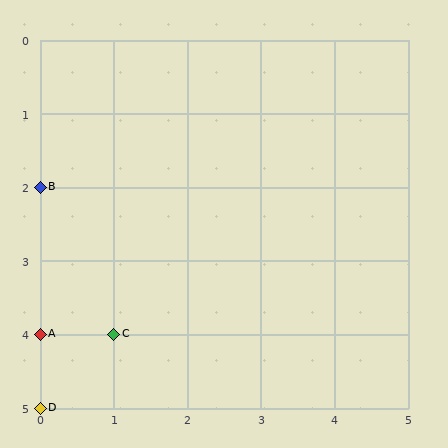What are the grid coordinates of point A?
Point A is at grid coordinates (0, 4).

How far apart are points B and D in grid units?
Points B and D are 3 rows apart.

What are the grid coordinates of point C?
Point C is at grid coordinates (1, 4).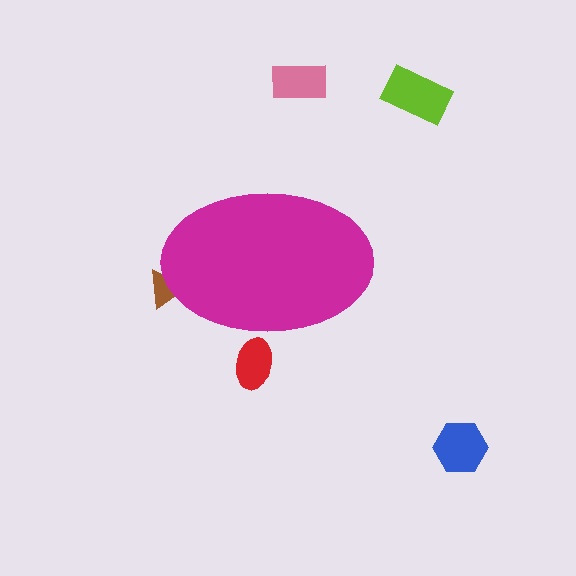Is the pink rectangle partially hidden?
No, the pink rectangle is fully visible.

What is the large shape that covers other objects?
A magenta ellipse.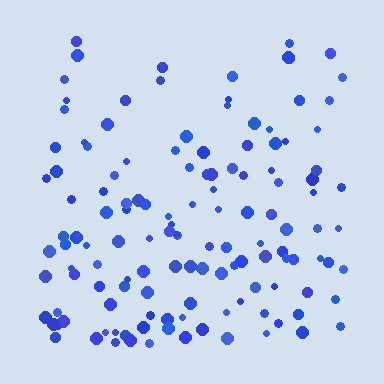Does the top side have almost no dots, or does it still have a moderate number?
Still a moderate number, just noticeably fewer than the bottom.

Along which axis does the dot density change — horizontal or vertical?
Vertical.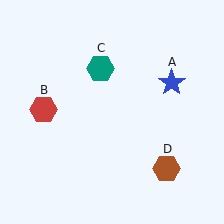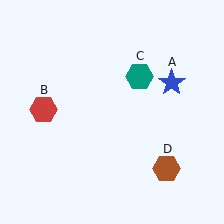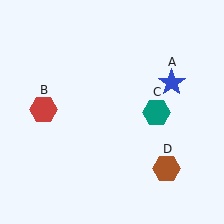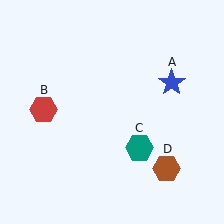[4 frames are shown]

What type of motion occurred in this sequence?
The teal hexagon (object C) rotated clockwise around the center of the scene.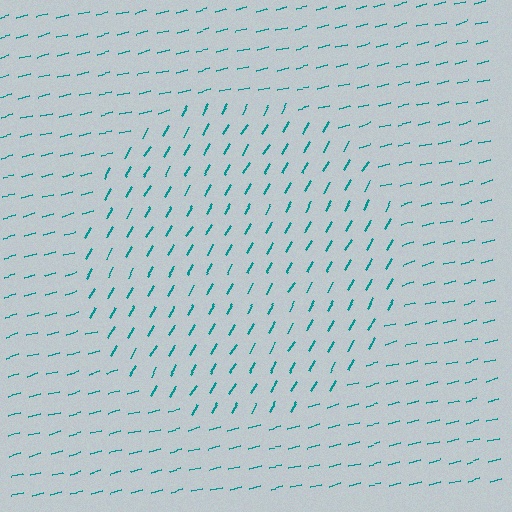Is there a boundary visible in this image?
Yes, there is a texture boundary formed by a change in line orientation.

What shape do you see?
I see a circle.